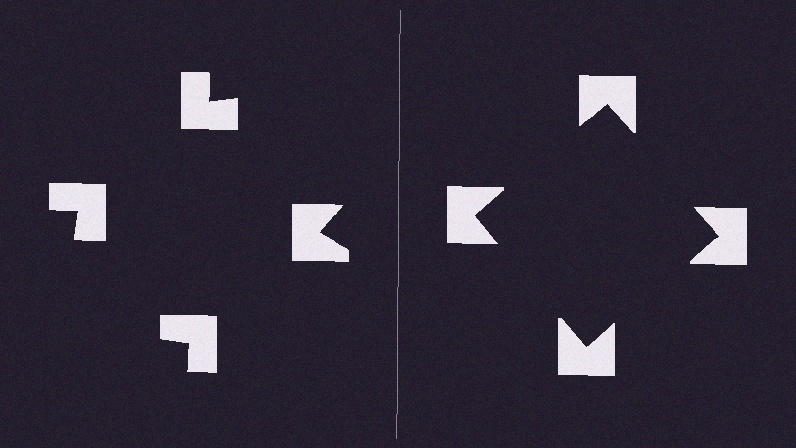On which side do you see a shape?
An illusory square appears on the right side. On the left side the wedge cuts are rotated, so no coherent shape forms.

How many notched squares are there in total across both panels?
8 — 4 on each side.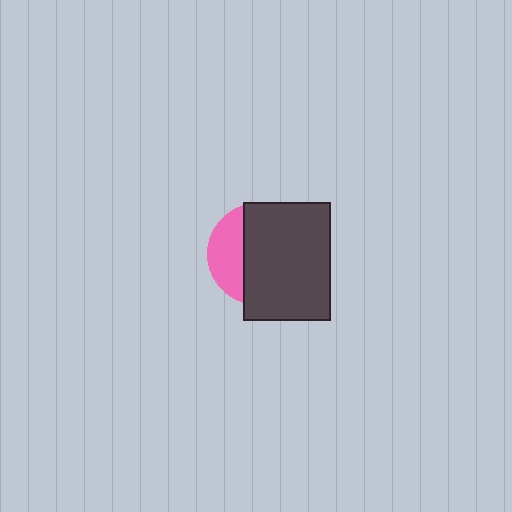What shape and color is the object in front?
The object in front is a dark gray rectangle.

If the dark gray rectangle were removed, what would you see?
You would see the complete pink circle.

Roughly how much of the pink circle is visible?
A small part of it is visible (roughly 32%).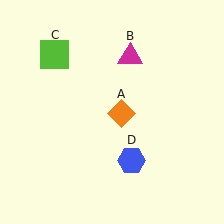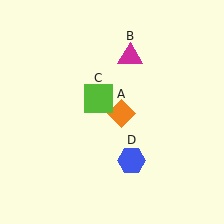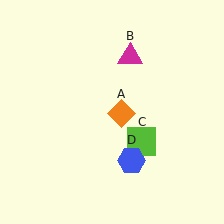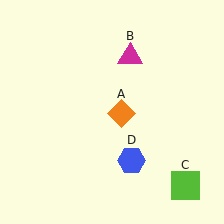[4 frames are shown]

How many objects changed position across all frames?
1 object changed position: lime square (object C).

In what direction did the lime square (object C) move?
The lime square (object C) moved down and to the right.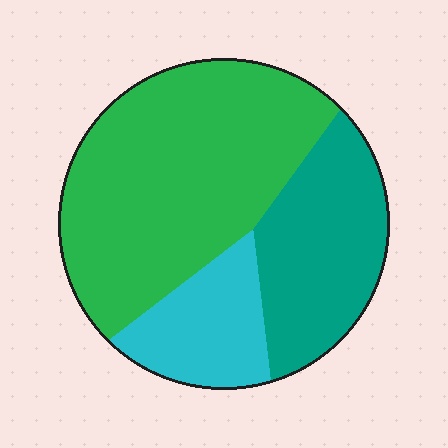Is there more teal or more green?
Green.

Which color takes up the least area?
Cyan, at roughly 15%.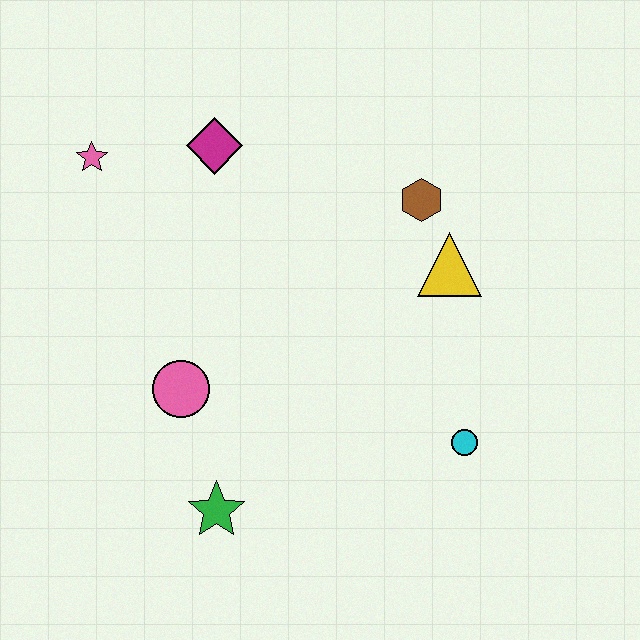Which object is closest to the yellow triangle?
The brown hexagon is closest to the yellow triangle.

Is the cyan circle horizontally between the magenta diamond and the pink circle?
No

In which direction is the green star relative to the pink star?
The green star is below the pink star.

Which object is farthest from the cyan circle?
The pink star is farthest from the cyan circle.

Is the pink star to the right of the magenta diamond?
No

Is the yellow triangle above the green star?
Yes